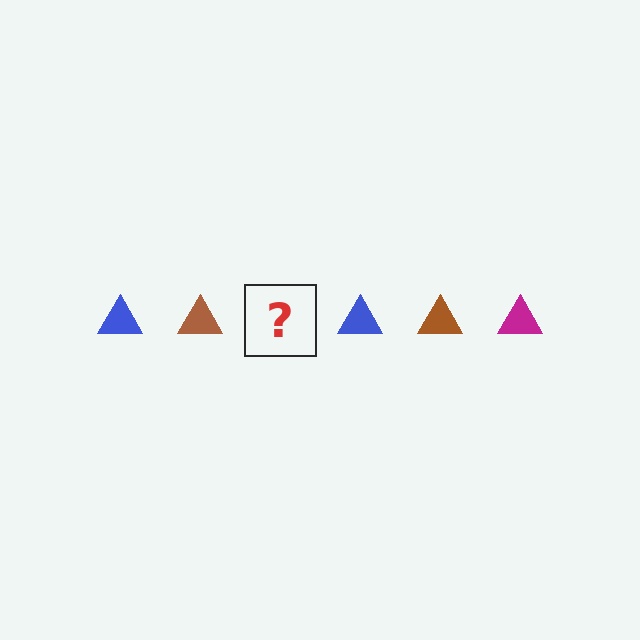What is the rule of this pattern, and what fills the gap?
The rule is that the pattern cycles through blue, brown, magenta triangles. The gap should be filled with a magenta triangle.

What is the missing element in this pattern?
The missing element is a magenta triangle.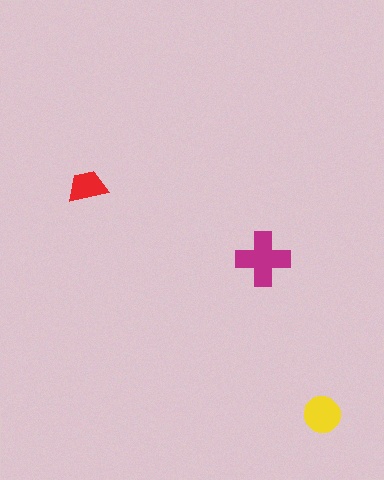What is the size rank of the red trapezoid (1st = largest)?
3rd.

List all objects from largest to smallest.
The magenta cross, the yellow circle, the red trapezoid.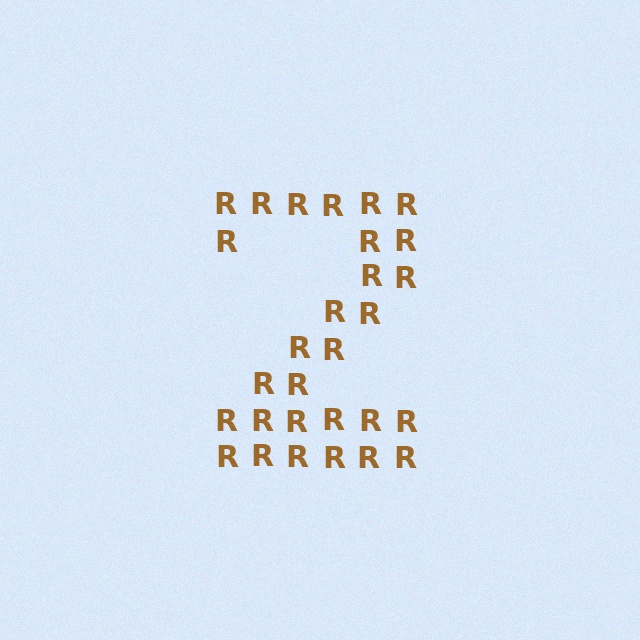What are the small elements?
The small elements are letter R's.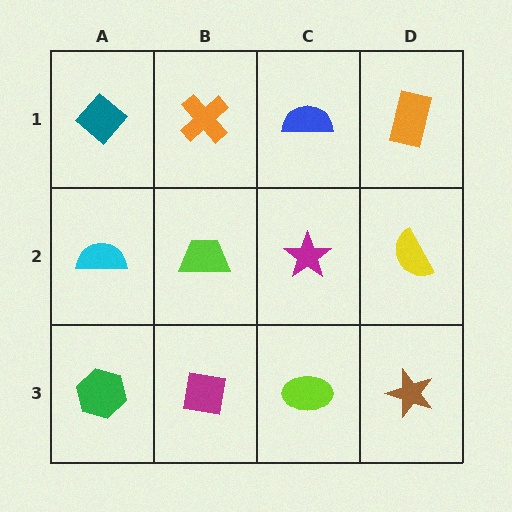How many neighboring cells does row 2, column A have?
3.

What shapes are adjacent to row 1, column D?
A yellow semicircle (row 2, column D), a blue semicircle (row 1, column C).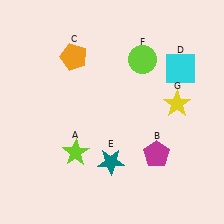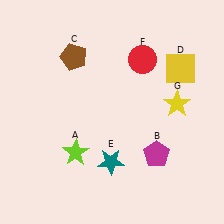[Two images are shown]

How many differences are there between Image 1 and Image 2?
There are 3 differences between the two images.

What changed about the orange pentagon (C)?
In Image 1, C is orange. In Image 2, it changed to brown.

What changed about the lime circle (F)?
In Image 1, F is lime. In Image 2, it changed to red.